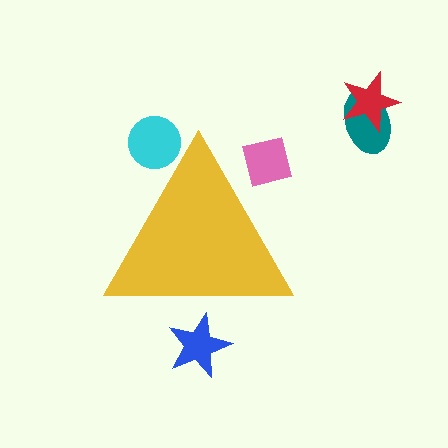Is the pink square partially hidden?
Yes, the pink square is partially hidden behind the yellow triangle.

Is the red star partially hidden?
No, the red star is fully visible.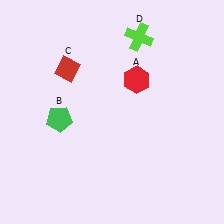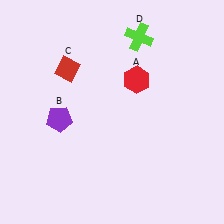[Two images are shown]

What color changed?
The pentagon (B) changed from green in Image 1 to purple in Image 2.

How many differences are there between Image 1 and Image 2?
There is 1 difference between the two images.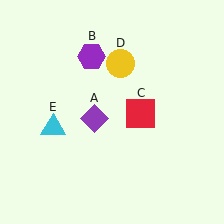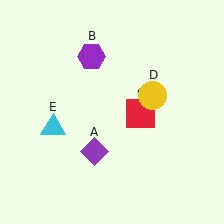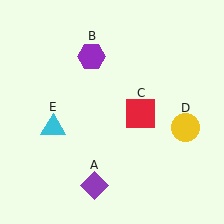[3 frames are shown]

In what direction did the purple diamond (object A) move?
The purple diamond (object A) moved down.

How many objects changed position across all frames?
2 objects changed position: purple diamond (object A), yellow circle (object D).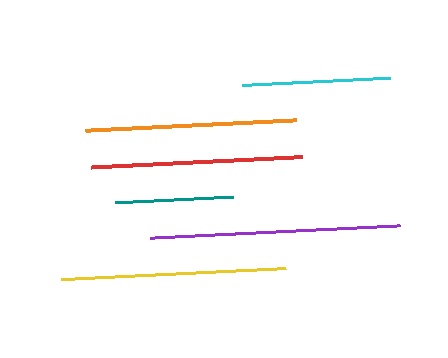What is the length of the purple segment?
The purple segment is approximately 250 pixels long.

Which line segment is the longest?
The purple line is the longest at approximately 250 pixels.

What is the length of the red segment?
The red segment is approximately 211 pixels long.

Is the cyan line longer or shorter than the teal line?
The cyan line is longer than the teal line.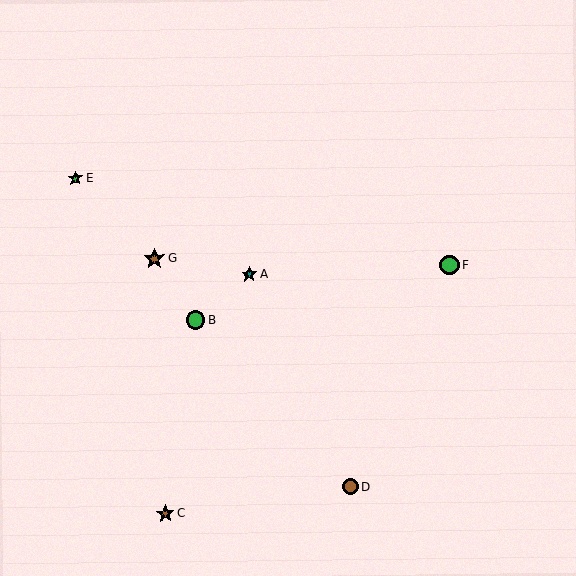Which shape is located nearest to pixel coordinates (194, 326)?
The green circle (labeled B) at (196, 320) is nearest to that location.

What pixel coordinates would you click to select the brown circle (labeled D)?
Click at (351, 487) to select the brown circle D.